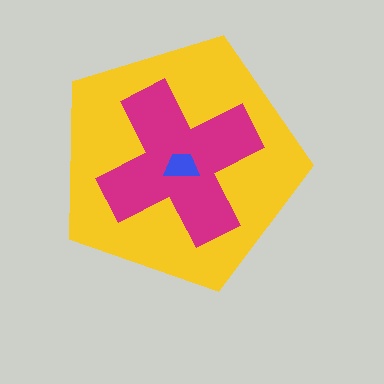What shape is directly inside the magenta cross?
The blue trapezoid.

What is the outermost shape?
The yellow pentagon.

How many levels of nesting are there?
3.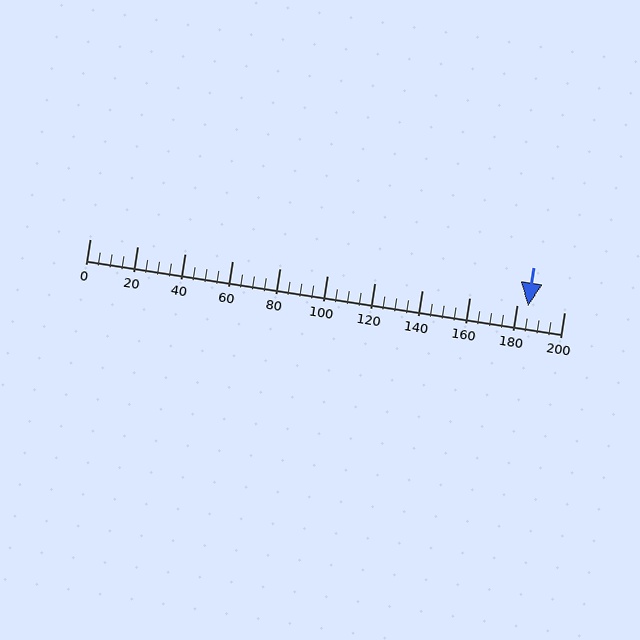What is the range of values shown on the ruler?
The ruler shows values from 0 to 200.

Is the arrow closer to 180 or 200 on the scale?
The arrow is closer to 180.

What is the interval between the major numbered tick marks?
The major tick marks are spaced 20 units apart.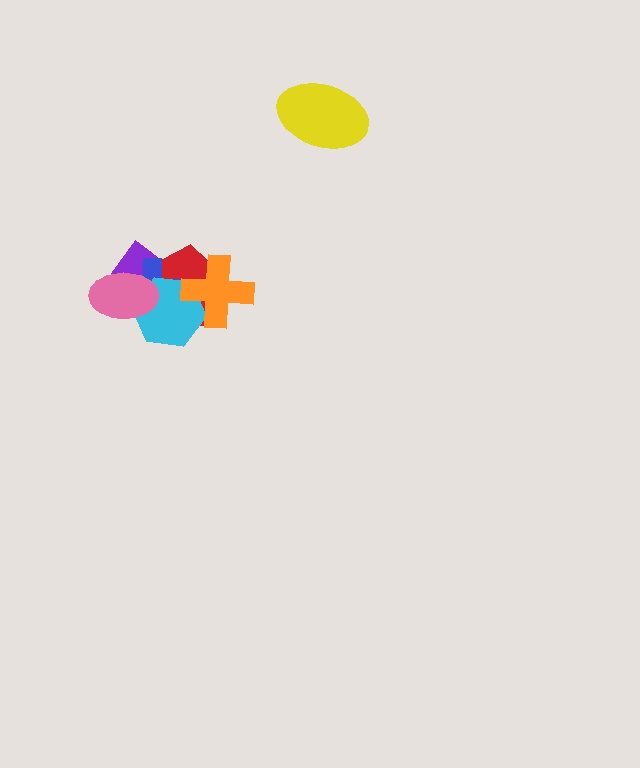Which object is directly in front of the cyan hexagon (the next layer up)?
The orange cross is directly in front of the cyan hexagon.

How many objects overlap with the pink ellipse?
4 objects overlap with the pink ellipse.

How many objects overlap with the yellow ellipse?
0 objects overlap with the yellow ellipse.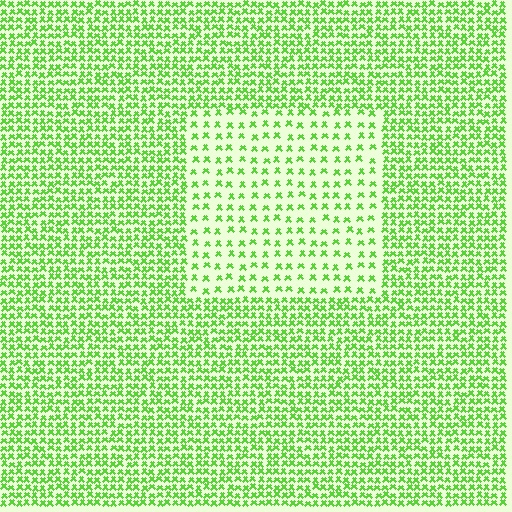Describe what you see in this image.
The image contains small lime elements arranged at two different densities. A rectangle-shaped region is visible where the elements are less densely packed than the surrounding area.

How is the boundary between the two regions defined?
The boundary is defined by a change in element density (approximately 2.3x ratio). All elements are the same color, size, and shape.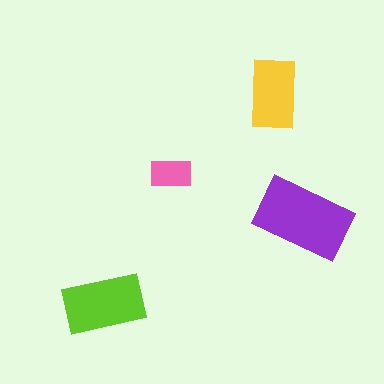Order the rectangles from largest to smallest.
the purple one, the lime one, the yellow one, the pink one.